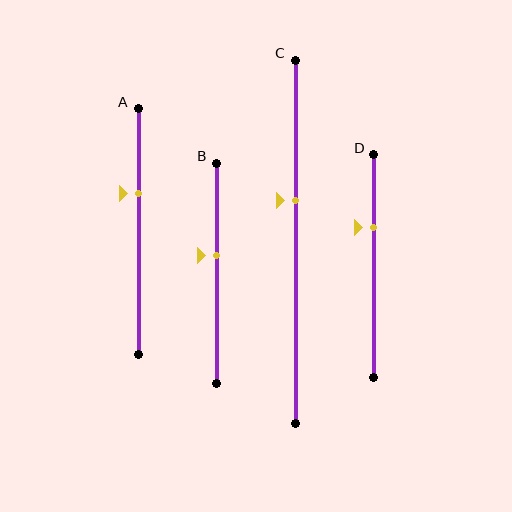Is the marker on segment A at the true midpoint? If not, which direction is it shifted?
No, the marker on segment A is shifted upward by about 15% of the segment length.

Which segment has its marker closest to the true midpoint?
Segment B has its marker closest to the true midpoint.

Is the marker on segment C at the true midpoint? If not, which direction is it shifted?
No, the marker on segment C is shifted upward by about 11% of the segment length.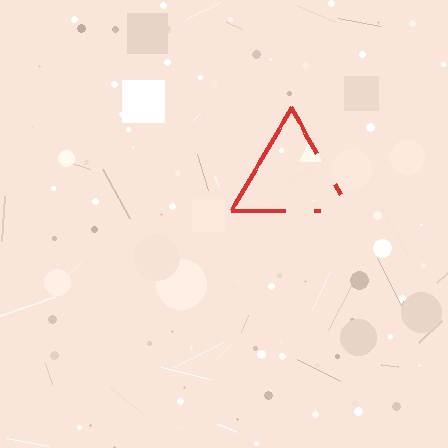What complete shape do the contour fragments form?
The contour fragments form a triangle.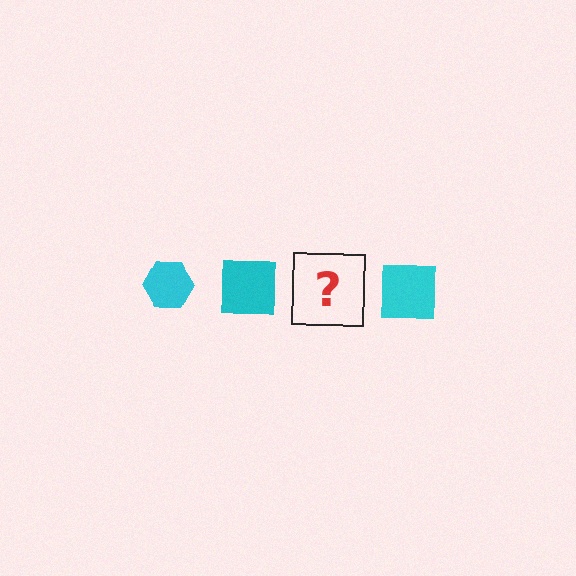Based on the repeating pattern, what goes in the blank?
The blank should be a cyan hexagon.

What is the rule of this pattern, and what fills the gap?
The rule is that the pattern cycles through hexagon, square shapes in cyan. The gap should be filled with a cyan hexagon.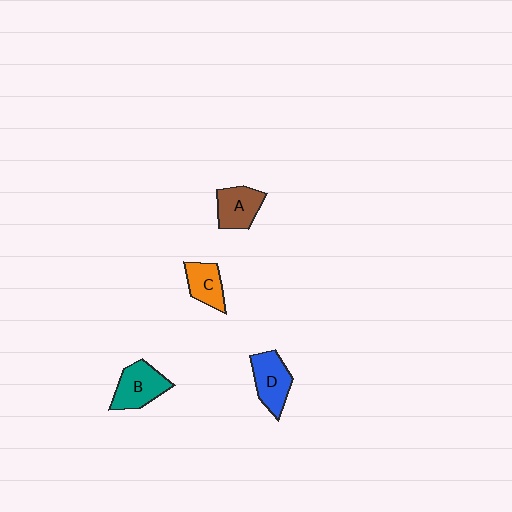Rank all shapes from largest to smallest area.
From largest to smallest: B (teal), D (blue), A (brown), C (orange).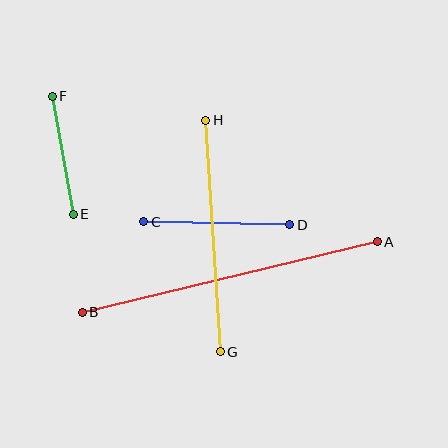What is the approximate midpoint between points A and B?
The midpoint is at approximately (230, 277) pixels.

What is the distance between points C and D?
The distance is approximately 146 pixels.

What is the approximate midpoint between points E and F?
The midpoint is at approximately (63, 155) pixels.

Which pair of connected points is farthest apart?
Points A and B are farthest apart.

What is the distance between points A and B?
The distance is approximately 303 pixels.